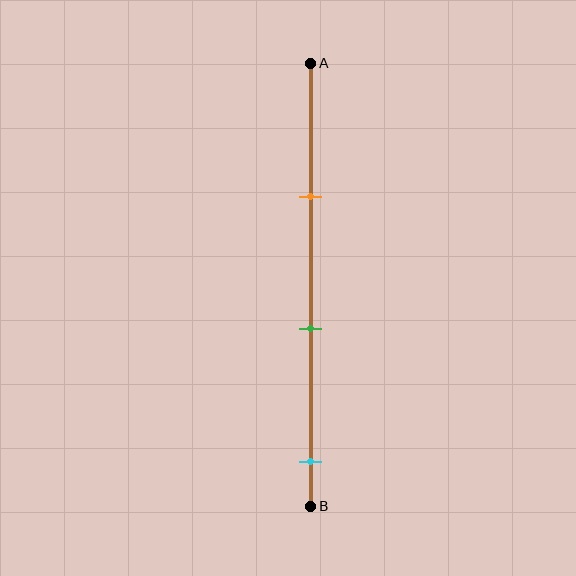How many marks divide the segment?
There are 3 marks dividing the segment.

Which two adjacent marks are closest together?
The orange and green marks are the closest adjacent pair.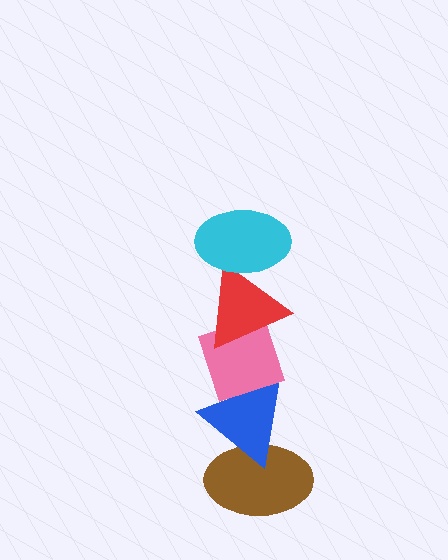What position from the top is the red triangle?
The red triangle is 2nd from the top.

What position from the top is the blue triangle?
The blue triangle is 4th from the top.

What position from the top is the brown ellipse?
The brown ellipse is 5th from the top.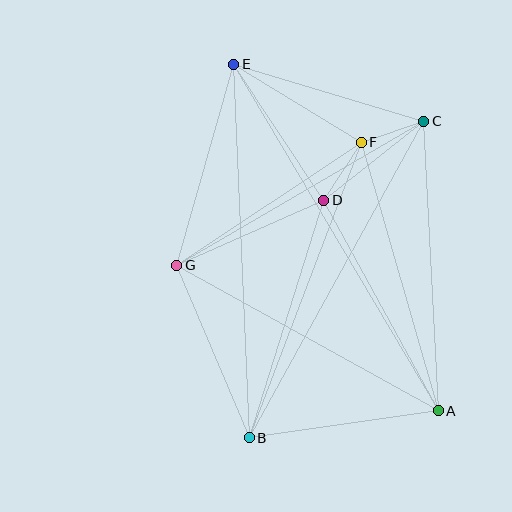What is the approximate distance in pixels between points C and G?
The distance between C and G is approximately 286 pixels.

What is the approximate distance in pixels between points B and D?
The distance between B and D is approximately 249 pixels.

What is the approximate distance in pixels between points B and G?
The distance between B and G is approximately 187 pixels.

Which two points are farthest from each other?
Points A and E are farthest from each other.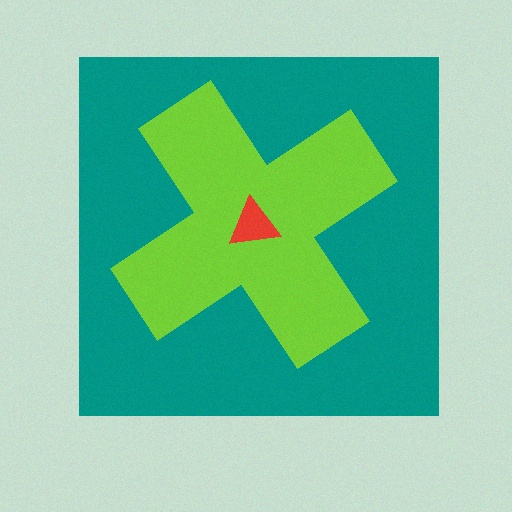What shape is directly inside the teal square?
The lime cross.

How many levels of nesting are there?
3.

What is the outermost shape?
The teal square.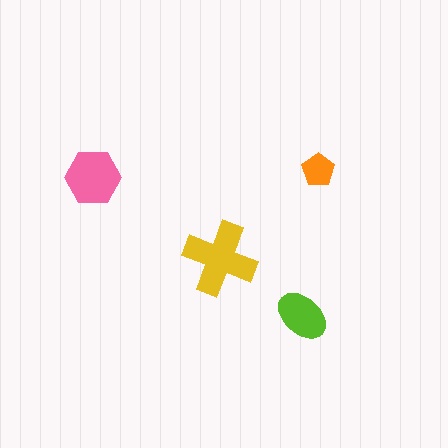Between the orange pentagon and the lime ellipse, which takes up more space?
The lime ellipse.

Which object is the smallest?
The orange pentagon.